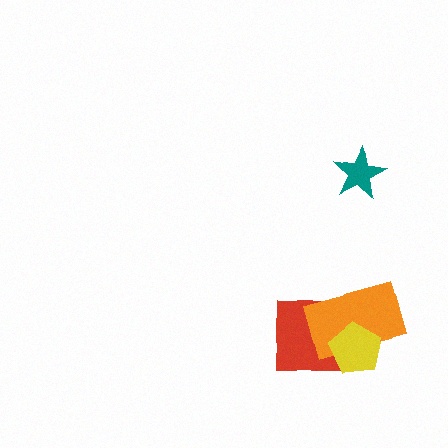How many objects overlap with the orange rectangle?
2 objects overlap with the orange rectangle.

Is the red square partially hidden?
Yes, it is partially covered by another shape.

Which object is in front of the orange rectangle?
The yellow pentagon is in front of the orange rectangle.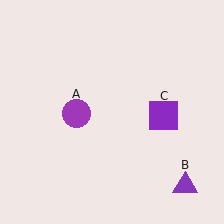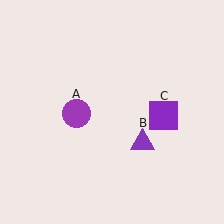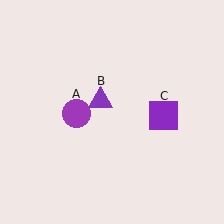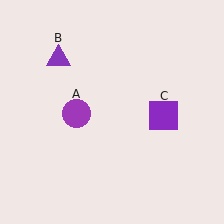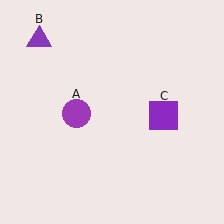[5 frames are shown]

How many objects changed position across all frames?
1 object changed position: purple triangle (object B).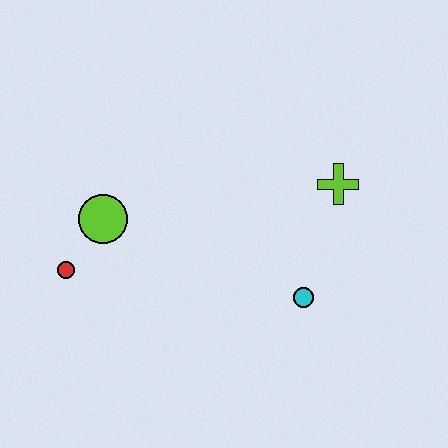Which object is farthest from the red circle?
The lime cross is farthest from the red circle.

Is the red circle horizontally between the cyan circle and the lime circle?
No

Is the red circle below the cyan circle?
No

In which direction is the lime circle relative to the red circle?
The lime circle is above the red circle.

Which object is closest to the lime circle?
The red circle is closest to the lime circle.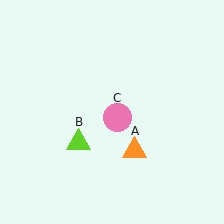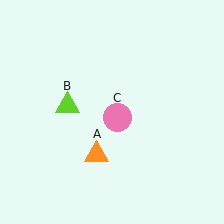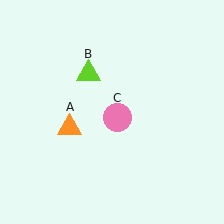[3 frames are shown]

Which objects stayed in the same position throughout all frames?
Pink circle (object C) remained stationary.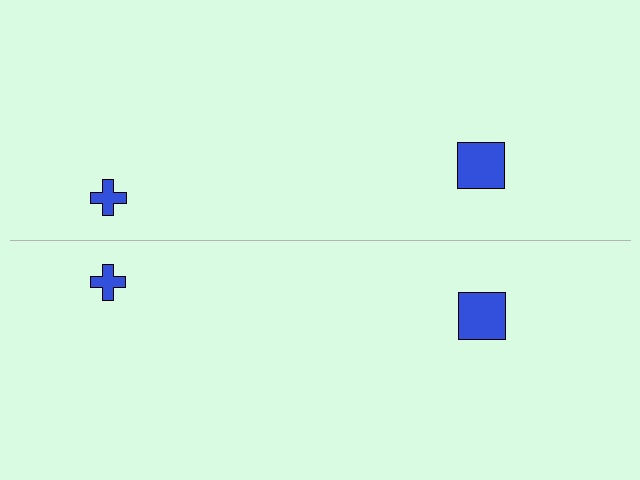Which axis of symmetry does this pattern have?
The pattern has a horizontal axis of symmetry running through the center of the image.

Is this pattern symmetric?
Yes, this pattern has bilateral (reflection) symmetry.